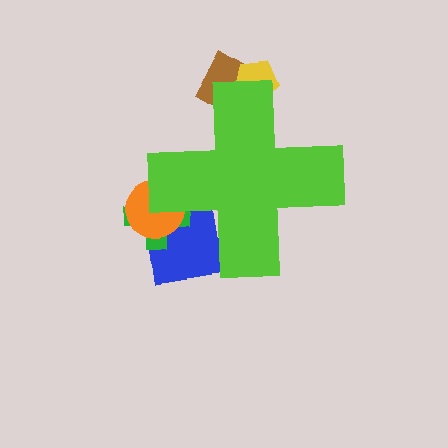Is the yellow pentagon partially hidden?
Yes, the yellow pentagon is partially hidden behind the lime cross.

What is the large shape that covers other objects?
A lime cross.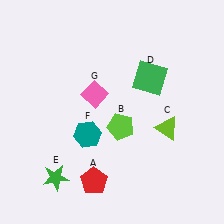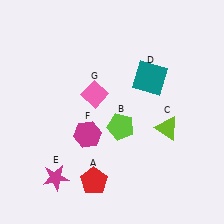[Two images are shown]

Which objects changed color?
D changed from green to teal. E changed from green to magenta. F changed from teal to magenta.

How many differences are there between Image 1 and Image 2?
There are 3 differences between the two images.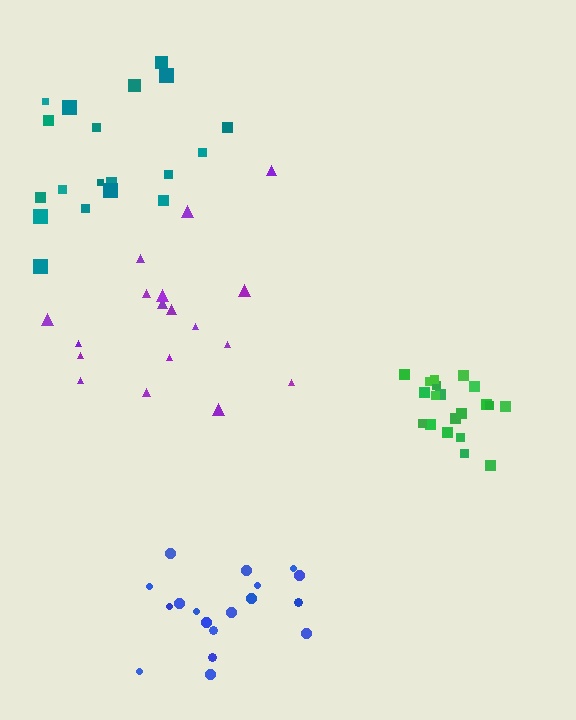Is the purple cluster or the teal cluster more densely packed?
Teal.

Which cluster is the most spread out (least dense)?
Purple.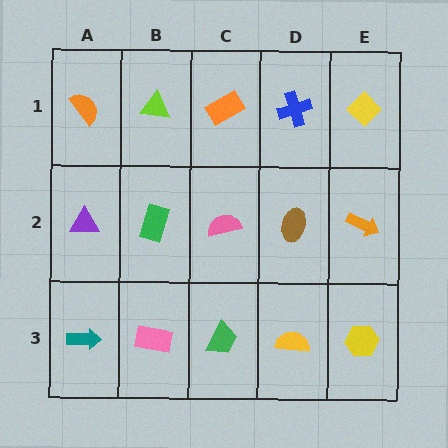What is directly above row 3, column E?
An orange arrow.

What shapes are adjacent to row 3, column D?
A brown ellipse (row 2, column D), a green trapezoid (row 3, column C), a yellow hexagon (row 3, column E).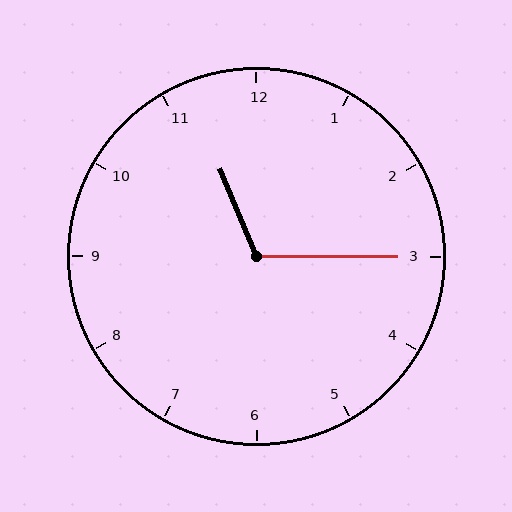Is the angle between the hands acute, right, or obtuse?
It is obtuse.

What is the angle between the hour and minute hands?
Approximately 112 degrees.